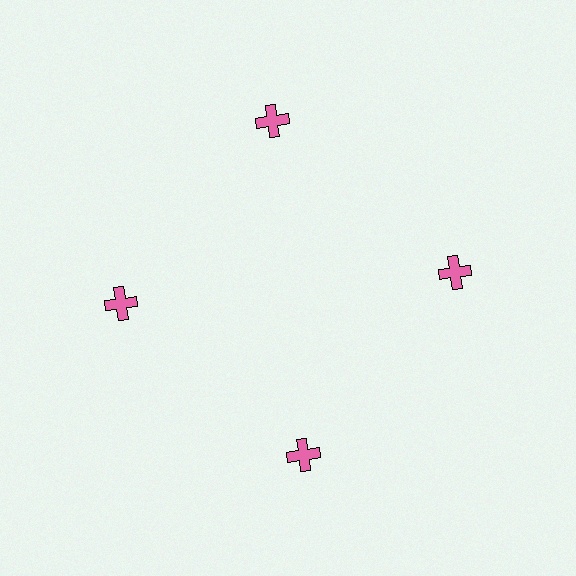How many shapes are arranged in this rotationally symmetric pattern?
There are 4 shapes, arranged in 4 groups of 1.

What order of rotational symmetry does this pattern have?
This pattern has 4-fold rotational symmetry.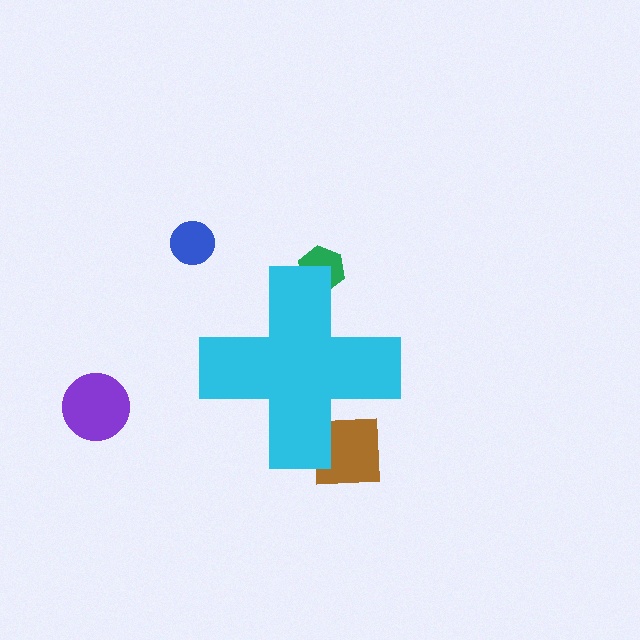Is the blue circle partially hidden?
No, the blue circle is fully visible.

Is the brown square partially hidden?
Yes, the brown square is partially hidden behind the cyan cross.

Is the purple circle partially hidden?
No, the purple circle is fully visible.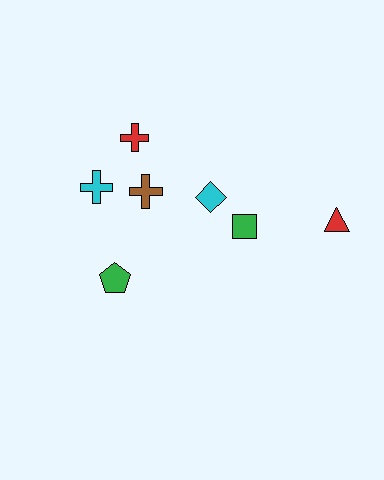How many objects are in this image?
There are 7 objects.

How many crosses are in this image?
There are 3 crosses.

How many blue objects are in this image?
There are no blue objects.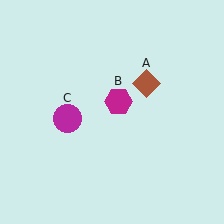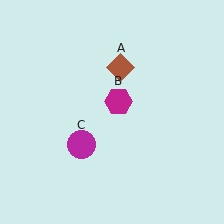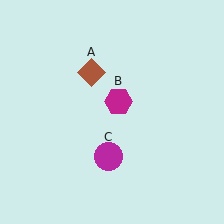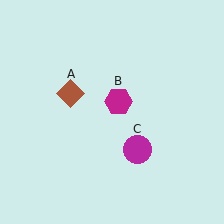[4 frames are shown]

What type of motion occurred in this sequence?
The brown diamond (object A), magenta circle (object C) rotated counterclockwise around the center of the scene.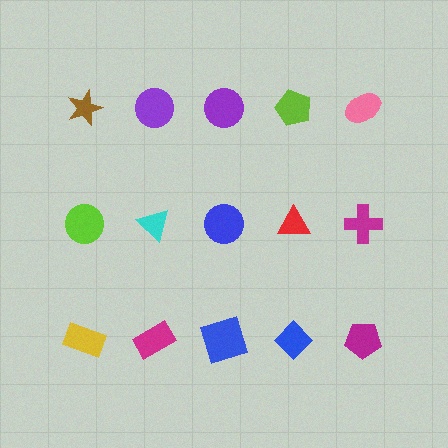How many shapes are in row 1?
5 shapes.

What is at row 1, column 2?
A purple circle.